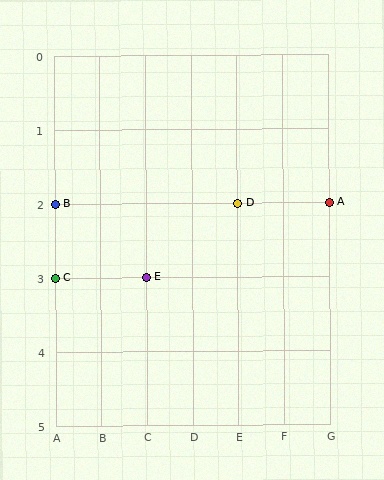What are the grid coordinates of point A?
Point A is at grid coordinates (G, 2).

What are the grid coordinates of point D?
Point D is at grid coordinates (E, 2).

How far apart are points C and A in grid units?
Points C and A are 6 columns and 1 row apart (about 6.1 grid units diagonally).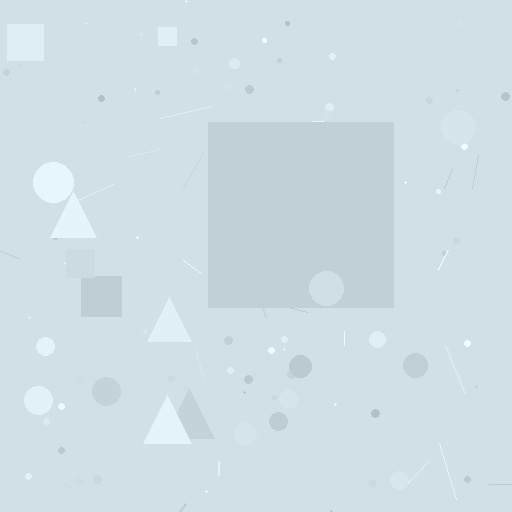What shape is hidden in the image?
A square is hidden in the image.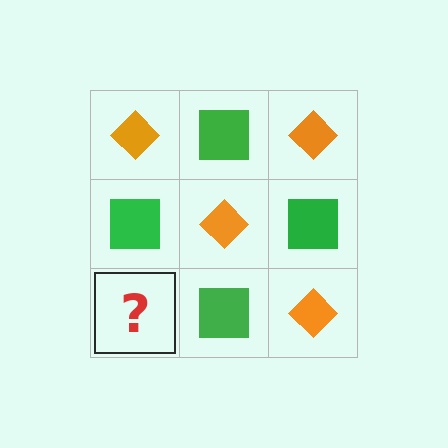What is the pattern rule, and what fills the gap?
The rule is that it alternates orange diamond and green square in a checkerboard pattern. The gap should be filled with an orange diamond.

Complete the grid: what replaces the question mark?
The question mark should be replaced with an orange diamond.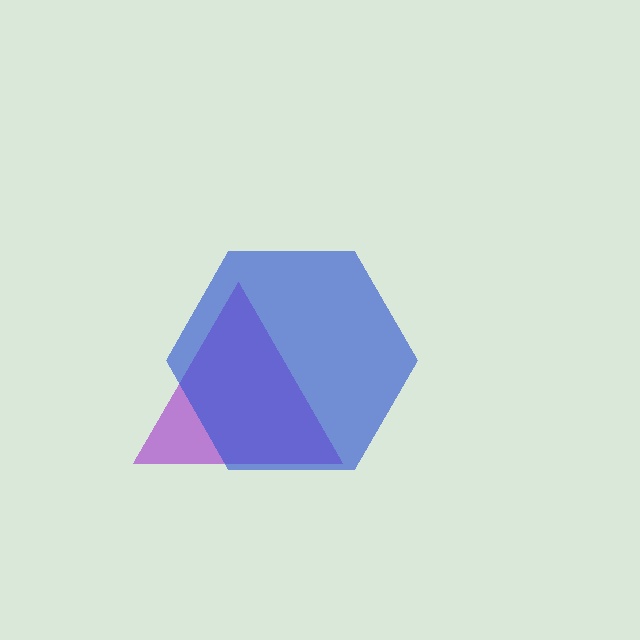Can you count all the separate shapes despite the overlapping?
Yes, there are 2 separate shapes.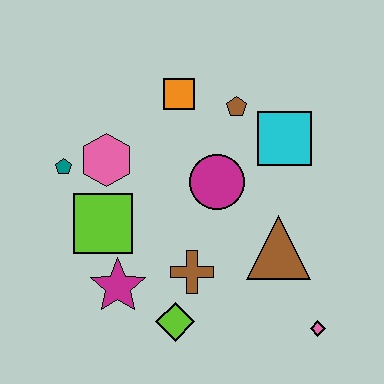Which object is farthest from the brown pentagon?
The pink diamond is farthest from the brown pentagon.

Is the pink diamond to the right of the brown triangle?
Yes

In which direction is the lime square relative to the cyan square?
The lime square is to the left of the cyan square.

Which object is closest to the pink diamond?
The brown triangle is closest to the pink diamond.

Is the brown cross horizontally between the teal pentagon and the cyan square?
Yes